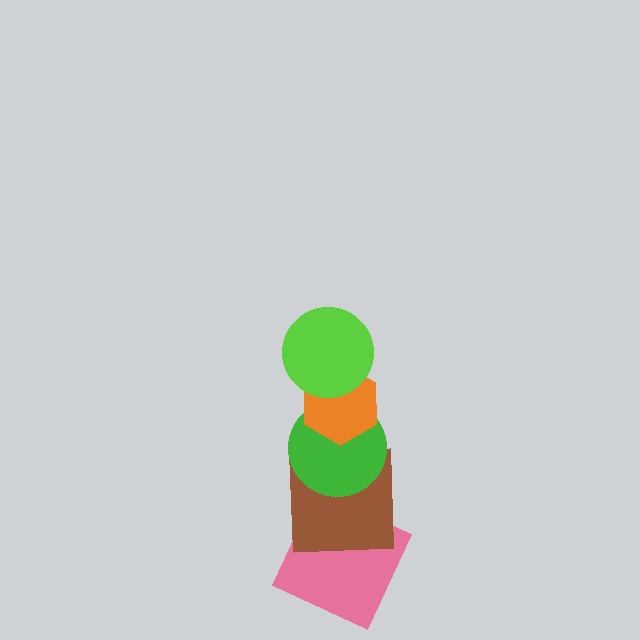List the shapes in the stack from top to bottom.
From top to bottom: the lime circle, the orange hexagon, the green circle, the brown square, the pink square.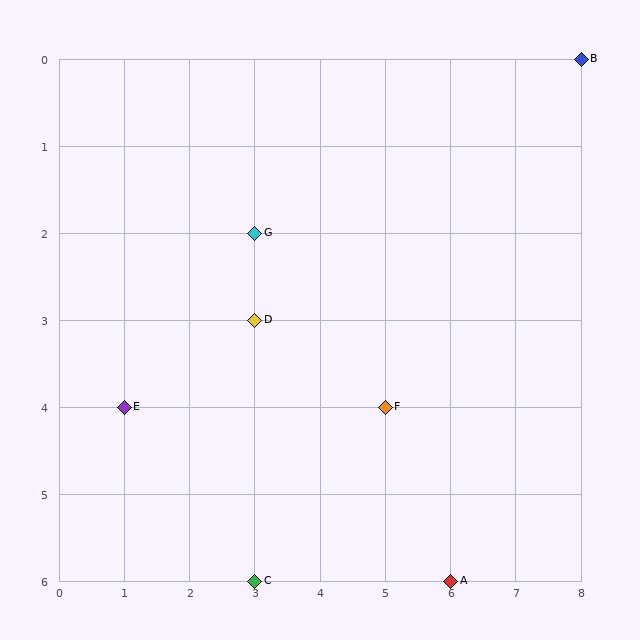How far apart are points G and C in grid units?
Points G and C are 4 rows apart.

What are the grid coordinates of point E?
Point E is at grid coordinates (1, 4).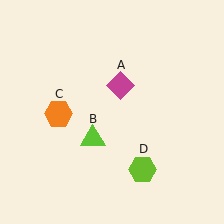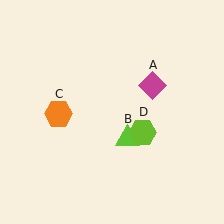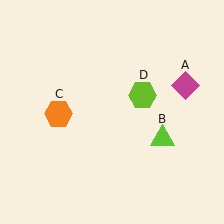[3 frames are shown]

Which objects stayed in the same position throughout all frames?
Orange hexagon (object C) remained stationary.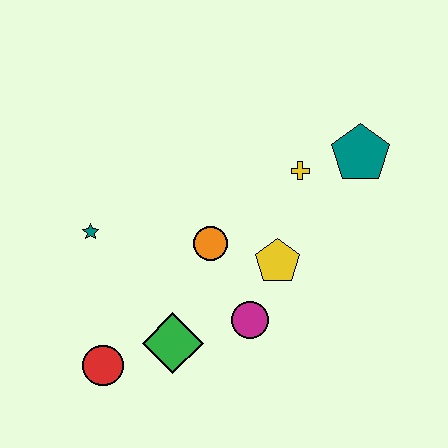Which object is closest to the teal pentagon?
The yellow cross is closest to the teal pentagon.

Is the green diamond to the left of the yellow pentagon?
Yes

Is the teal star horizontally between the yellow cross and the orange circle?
No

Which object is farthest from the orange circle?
The teal pentagon is farthest from the orange circle.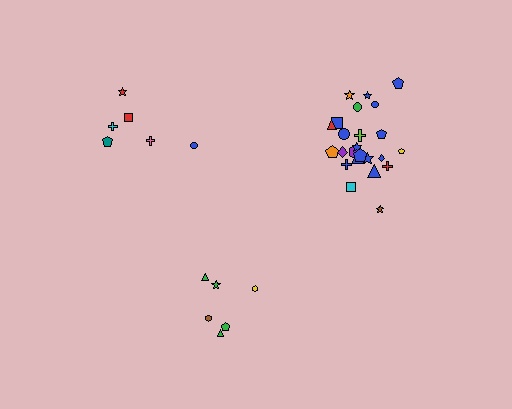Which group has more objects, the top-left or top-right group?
The top-right group.